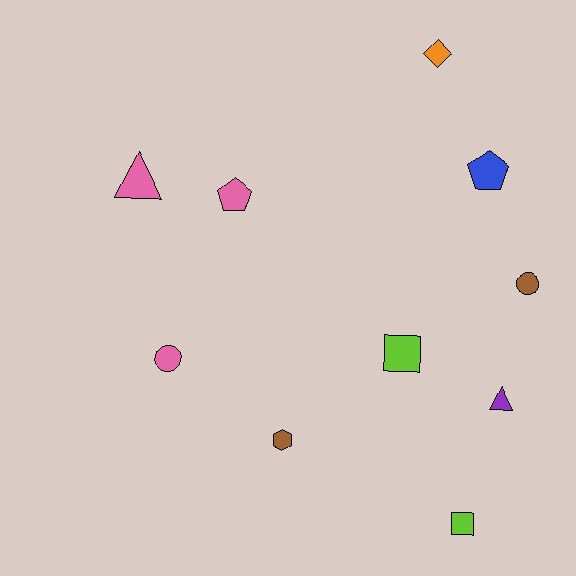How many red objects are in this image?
There are no red objects.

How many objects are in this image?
There are 10 objects.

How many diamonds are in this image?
There is 1 diamond.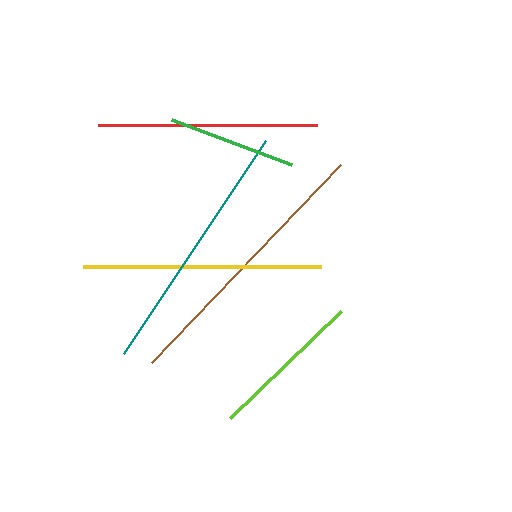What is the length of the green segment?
The green segment is approximately 128 pixels long.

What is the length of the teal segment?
The teal segment is approximately 256 pixels long.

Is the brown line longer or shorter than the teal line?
The brown line is longer than the teal line.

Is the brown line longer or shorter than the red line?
The brown line is longer than the red line.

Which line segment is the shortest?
The green line is the shortest at approximately 128 pixels.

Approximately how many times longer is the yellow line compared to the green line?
The yellow line is approximately 1.9 times the length of the green line.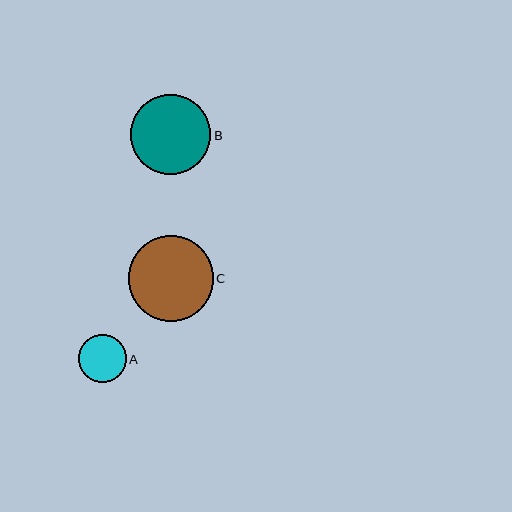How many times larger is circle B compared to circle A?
Circle B is approximately 1.7 times the size of circle A.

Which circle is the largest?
Circle C is the largest with a size of approximately 85 pixels.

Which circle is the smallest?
Circle A is the smallest with a size of approximately 48 pixels.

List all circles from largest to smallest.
From largest to smallest: C, B, A.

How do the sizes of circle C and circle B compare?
Circle C and circle B are approximately the same size.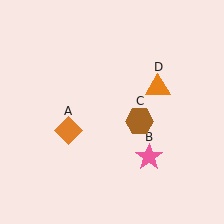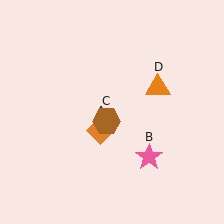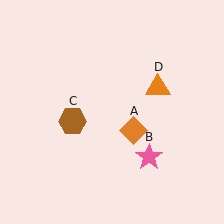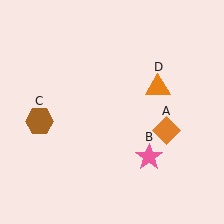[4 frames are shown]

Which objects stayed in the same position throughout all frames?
Pink star (object B) and orange triangle (object D) remained stationary.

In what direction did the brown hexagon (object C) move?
The brown hexagon (object C) moved left.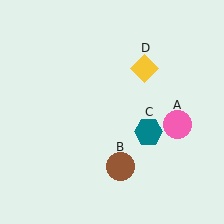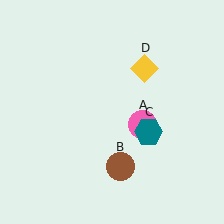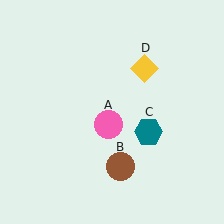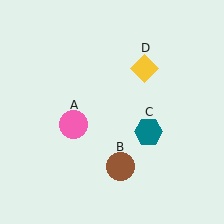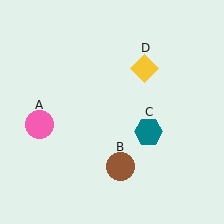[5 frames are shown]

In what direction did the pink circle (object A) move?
The pink circle (object A) moved left.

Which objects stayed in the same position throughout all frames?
Brown circle (object B) and teal hexagon (object C) and yellow diamond (object D) remained stationary.